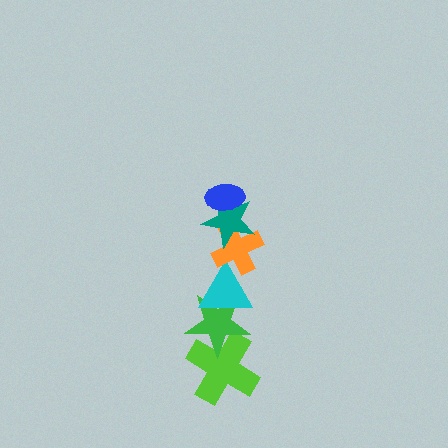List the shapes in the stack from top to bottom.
From top to bottom: the blue ellipse, the teal star, the orange cross, the cyan triangle, the green star, the lime cross.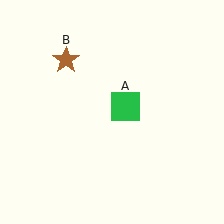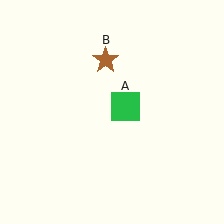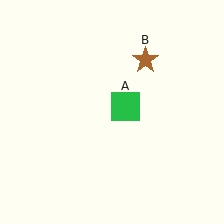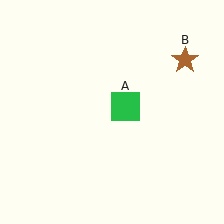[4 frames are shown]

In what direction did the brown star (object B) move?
The brown star (object B) moved right.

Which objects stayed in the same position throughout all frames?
Green square (object A) remained stationary.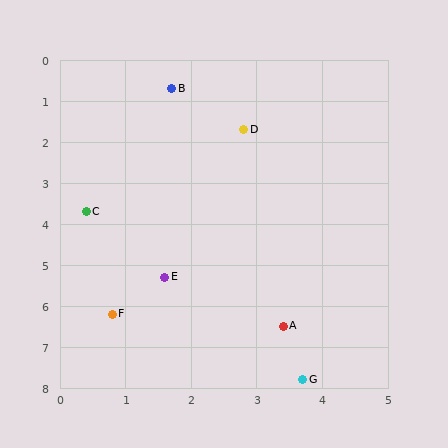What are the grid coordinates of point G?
Point G is at approximately (3.7, 7.8).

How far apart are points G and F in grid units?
Points G and F are about 3.3 grid units apart.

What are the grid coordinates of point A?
Point A is at approximately (3.4, 6.5).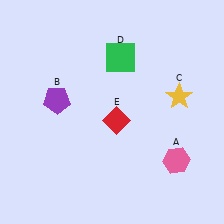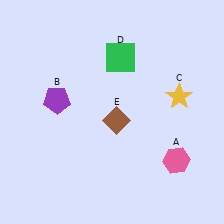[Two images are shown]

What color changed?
The diamond (E) changed from red in Image 1 to brown in Image 2.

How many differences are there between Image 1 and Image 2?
There is 1 difference between the two images.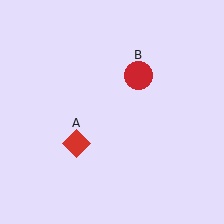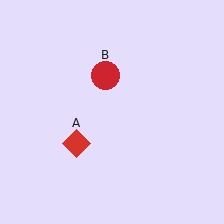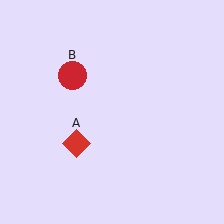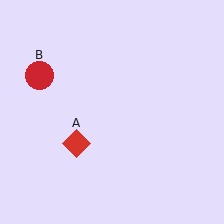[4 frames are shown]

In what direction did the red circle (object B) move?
The red circle (object B) moved left.